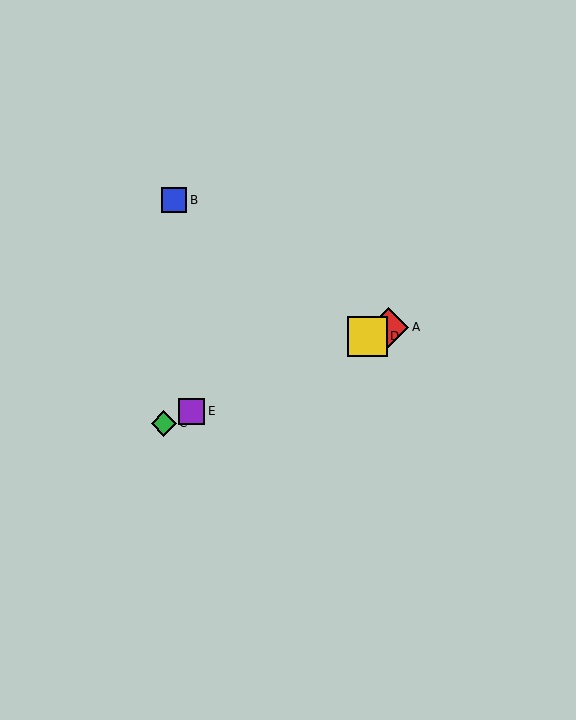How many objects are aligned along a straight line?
4 objects (A, C, D, E) are aligned along a straight line.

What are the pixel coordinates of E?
Object E is at (192, 411).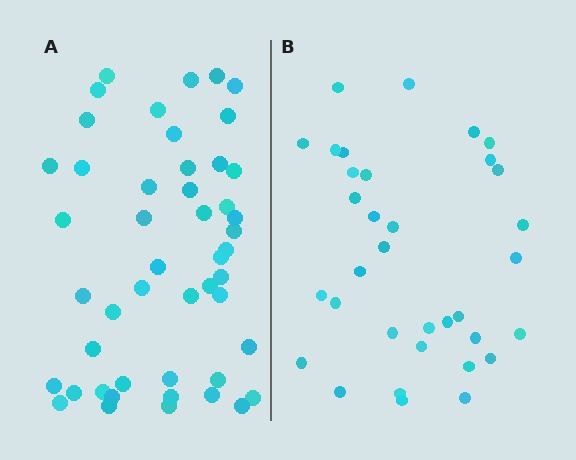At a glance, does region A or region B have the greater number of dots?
Region A (the left region) has more dots.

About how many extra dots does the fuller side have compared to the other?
Region A has approximately 15 more dots than region B.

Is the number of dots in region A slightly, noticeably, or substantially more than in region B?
Region A has noticeably more, but not dramatically so. The ratio is roughly 1.4 to 1.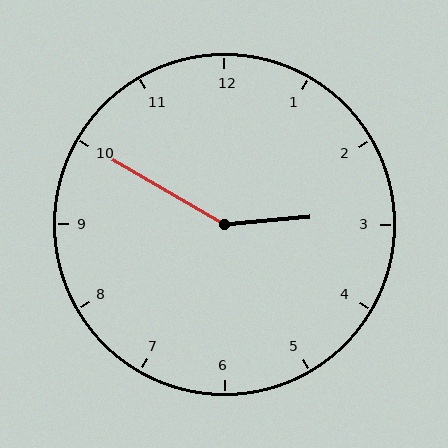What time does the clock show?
2:50.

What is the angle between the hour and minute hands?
Approximately 145 degrees.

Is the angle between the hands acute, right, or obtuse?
It is obtuse.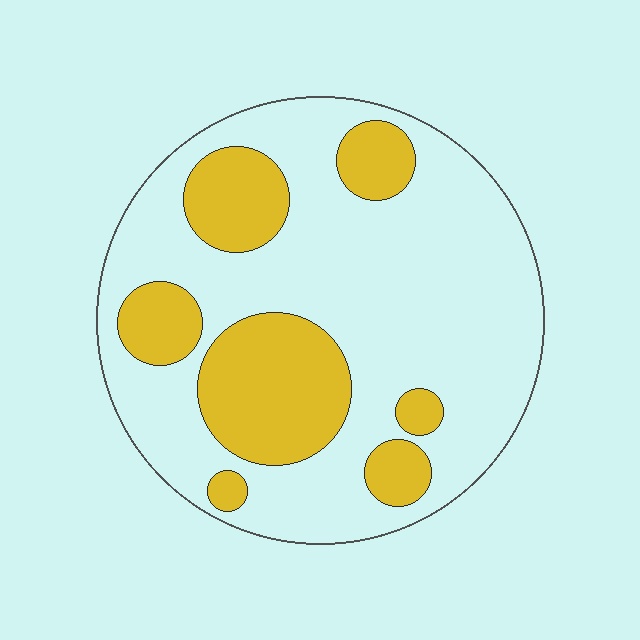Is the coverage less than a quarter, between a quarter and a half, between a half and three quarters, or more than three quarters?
Between a quarter and a half.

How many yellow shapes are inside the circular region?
7.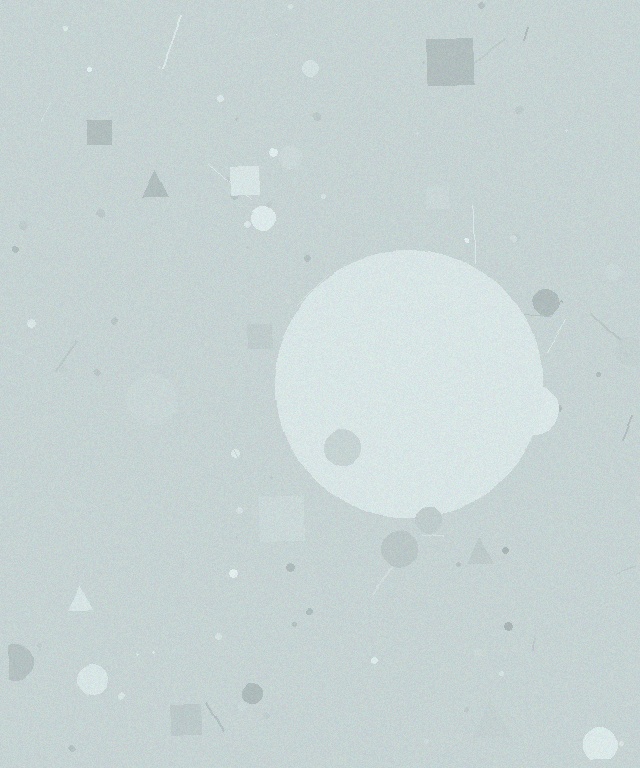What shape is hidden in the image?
A circle is hidden in the image.